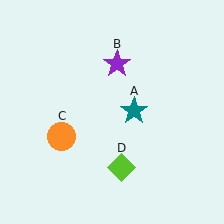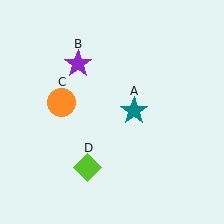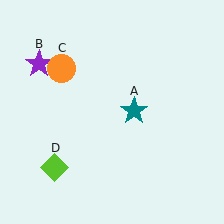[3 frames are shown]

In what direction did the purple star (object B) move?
The purple star (object B) moved left.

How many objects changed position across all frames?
3 objects changed position: purple star (object B), orange circle (object C), lime diamond (object D).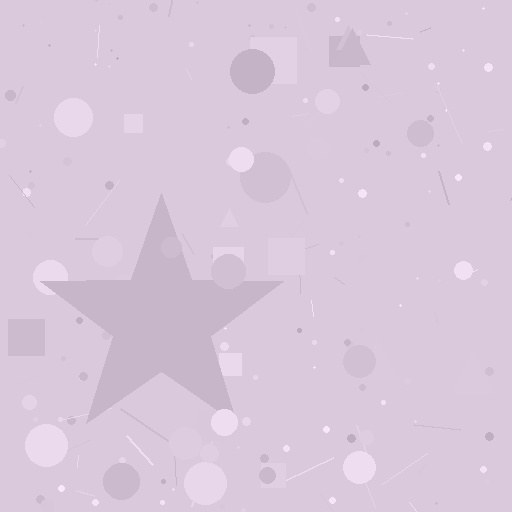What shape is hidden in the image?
A star is hidden in the image.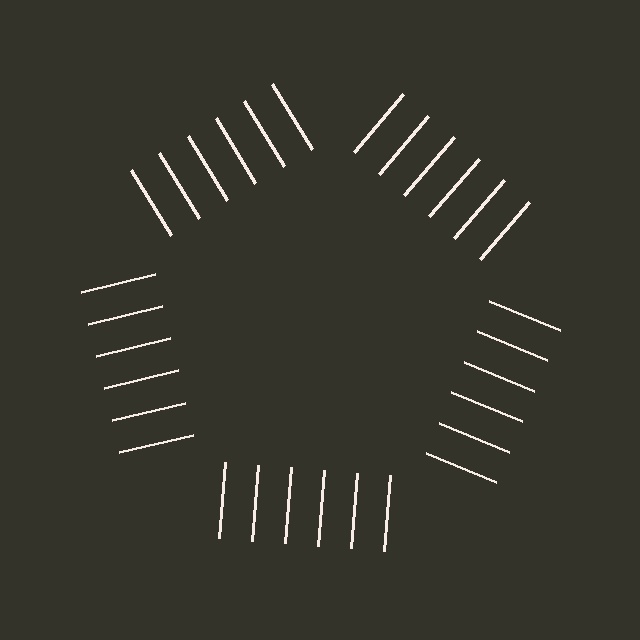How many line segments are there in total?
30 — 6 along each of the 5 edges.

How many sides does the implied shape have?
5 sides — the line-ends trace a pentagon.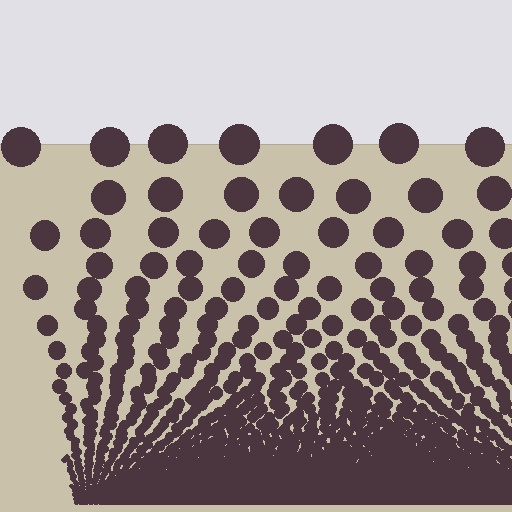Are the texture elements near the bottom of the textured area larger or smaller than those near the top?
Smaller. The gradient is inverted — elements near the bottom are smaller and denser.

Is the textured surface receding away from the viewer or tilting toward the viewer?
The surface appears to tilt toward the viewer. Texture elements get larger and sparser toward the top.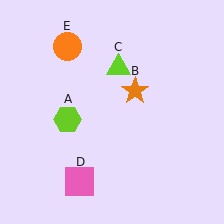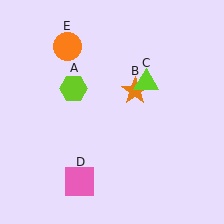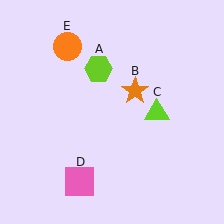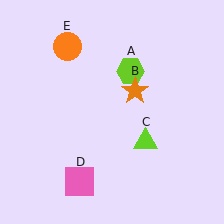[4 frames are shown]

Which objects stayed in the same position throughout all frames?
Orange star (object B) and pink square (object D) and orange circle (object E) remained stationary.